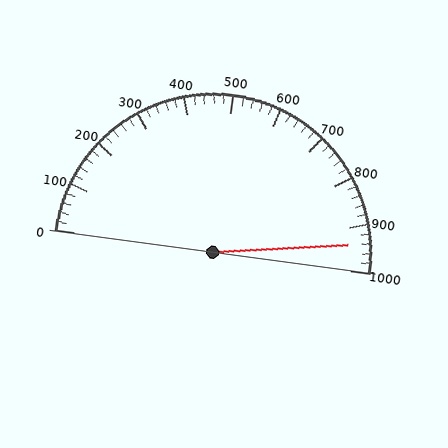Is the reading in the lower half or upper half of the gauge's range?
The reading is in the upper half of the range (0 to 1000).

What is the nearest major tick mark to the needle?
The nearest major tick mark is 900.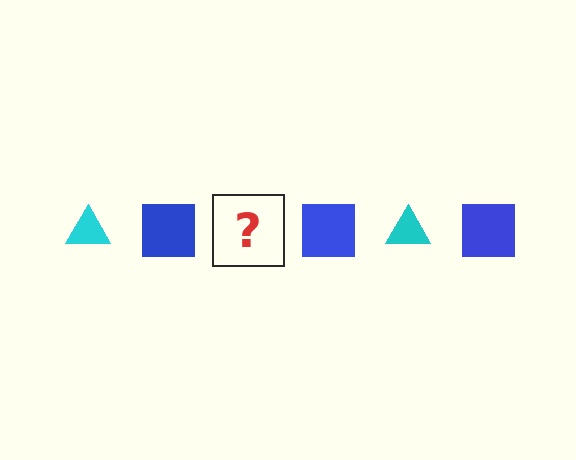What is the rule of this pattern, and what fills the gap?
The rule is that the pattern alternates between cyan triangle and blue square. The gap should be filled with a cyan triangle.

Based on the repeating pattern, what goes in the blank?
The blank should be a cyan triangle.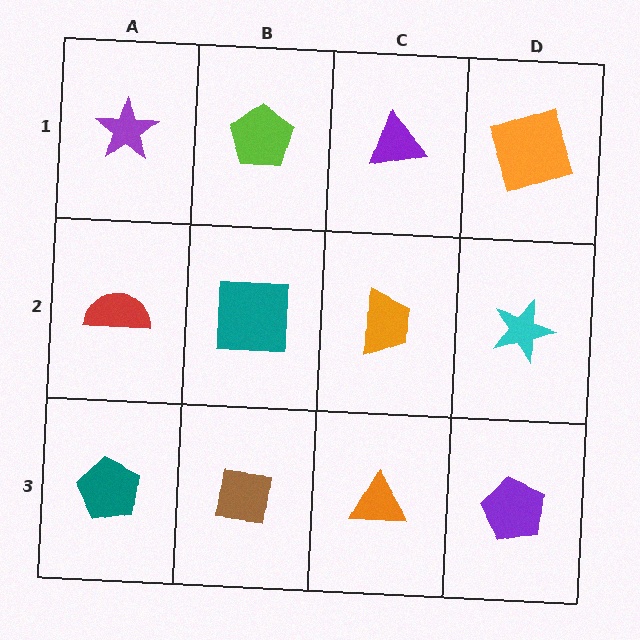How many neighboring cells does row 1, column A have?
2.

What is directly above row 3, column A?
A red semicircle.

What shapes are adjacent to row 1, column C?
An orange trapezoid (row 2, column C), a lime pentagon (row 1, column B), an orange square (row 1, column D).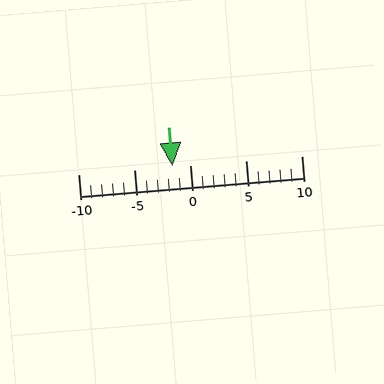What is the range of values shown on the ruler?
The ruler shows values from -10 to 10.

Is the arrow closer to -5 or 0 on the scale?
The arrow is closer to 0.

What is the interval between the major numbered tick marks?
The major tick marks are spaced 5 units apart.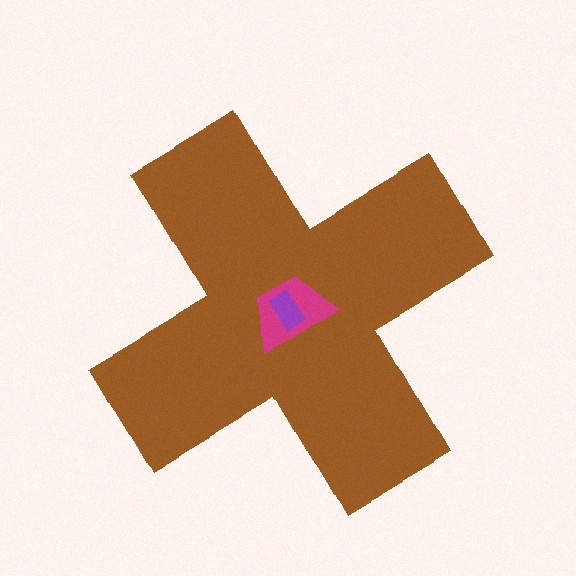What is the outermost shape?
The brown cross.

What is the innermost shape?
The purple rectangle.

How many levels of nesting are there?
3.